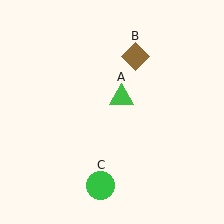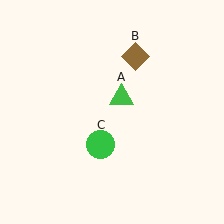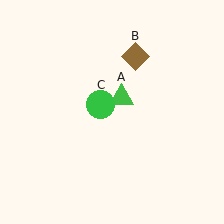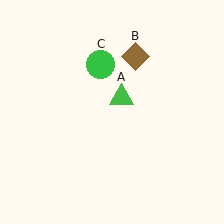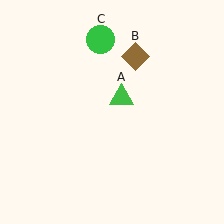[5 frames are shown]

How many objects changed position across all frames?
1 object changed position: green circle (object C).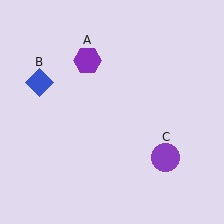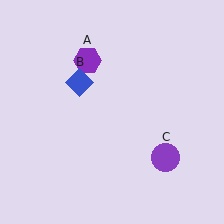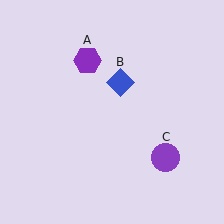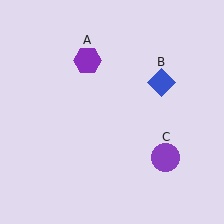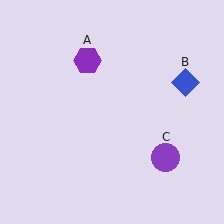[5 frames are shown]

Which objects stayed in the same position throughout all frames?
Purple hexagon (object A) and purple circle (object C) remained stationary.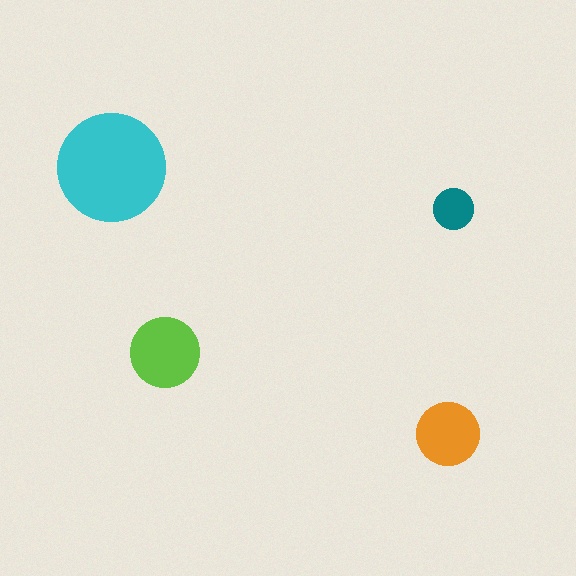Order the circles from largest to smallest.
the cyan one, the lime one, the orange one, the teal one.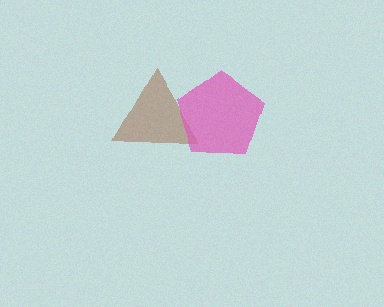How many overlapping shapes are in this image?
There are 2 overlapping shapes in the image.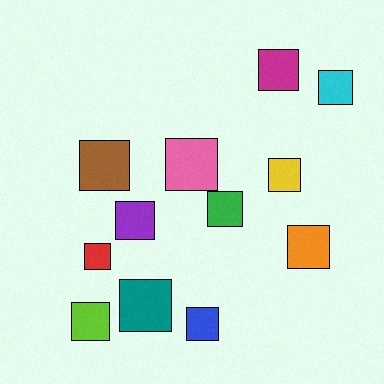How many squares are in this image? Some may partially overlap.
There are 12 squares.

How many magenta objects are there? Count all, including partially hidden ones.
There is 1 magenta object.